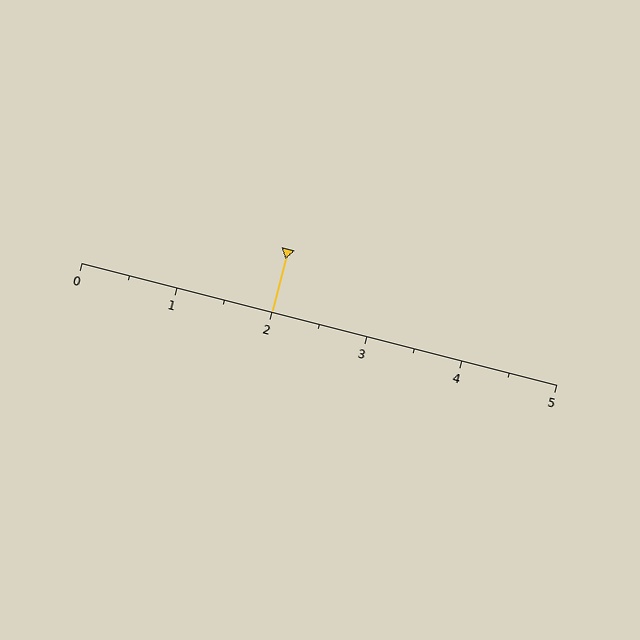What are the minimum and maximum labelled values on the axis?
The axis runs from 0 to 5.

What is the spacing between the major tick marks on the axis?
The major ticks are spaced 1 apart.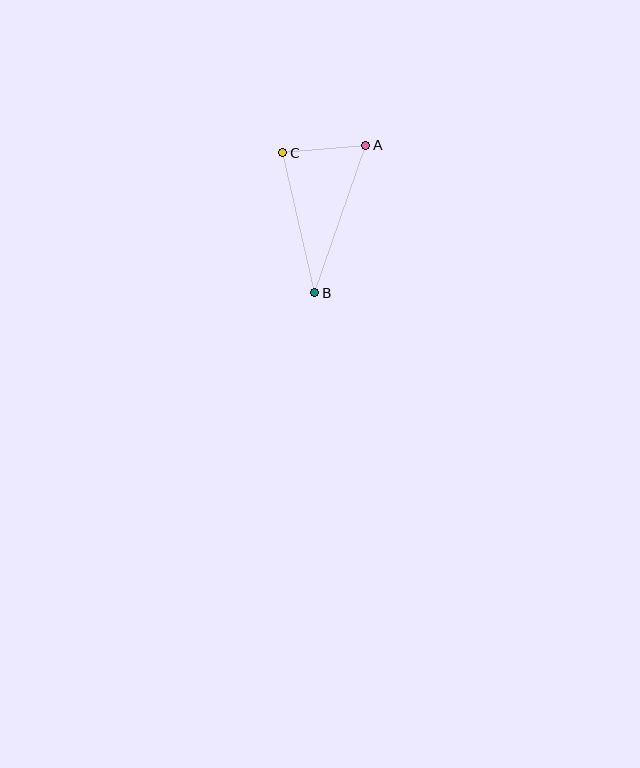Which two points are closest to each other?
Points A and C are closest to each other.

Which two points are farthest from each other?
Points A and B are farthest from each other.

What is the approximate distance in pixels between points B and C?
The distance between B and C is approximately 144 pixels.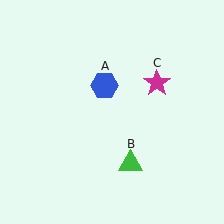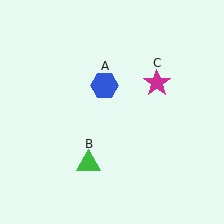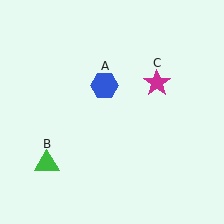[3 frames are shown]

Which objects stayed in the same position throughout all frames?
Blue hexagon (object A) and magenta star (object C) remained stationary.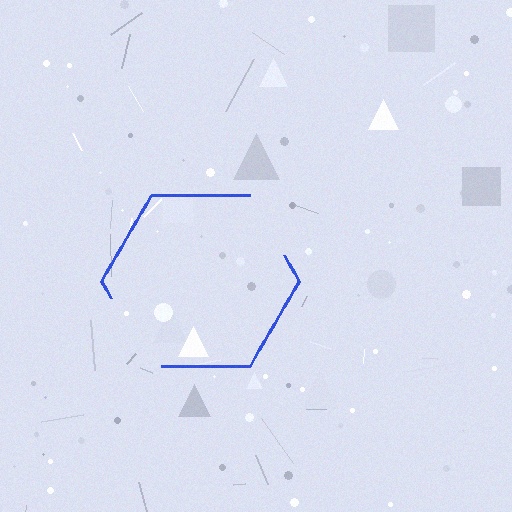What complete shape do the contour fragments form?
The contour fragments form a hexagon.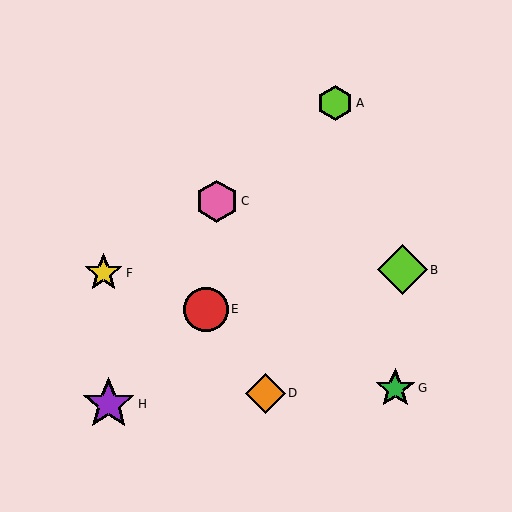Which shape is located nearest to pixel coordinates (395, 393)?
The green star (labeled G) at (395, 388) is nearest to that location.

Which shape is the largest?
The purple star (labeled H) is the largest.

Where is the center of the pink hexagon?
The center of the pink hexagon is at (217, 201).